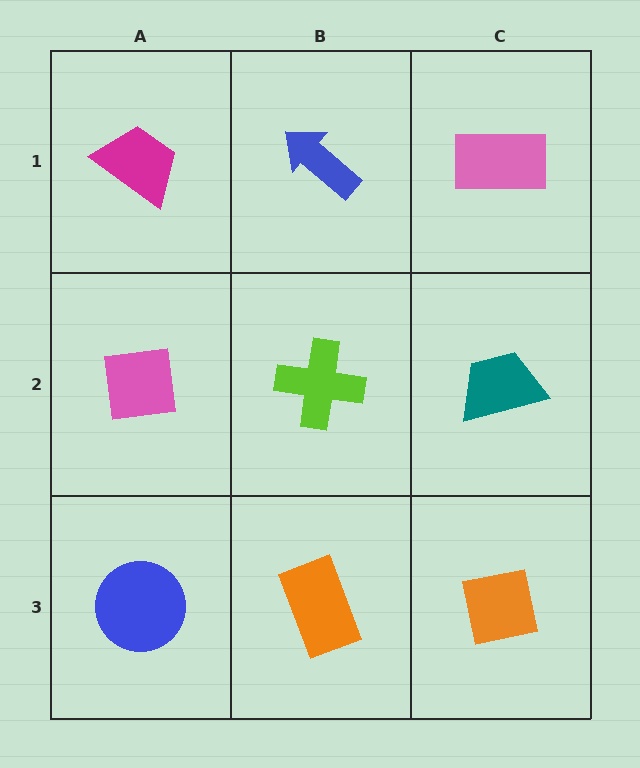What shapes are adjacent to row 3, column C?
A teal trapezoid (row 2, column C), an orange rectangle (row 3, column B).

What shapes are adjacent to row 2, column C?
A pink rectangle (row 1, column C), an orange square (row 3, column C), a lime cross (row 2, column B).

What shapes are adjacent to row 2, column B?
A blue arrow (row 1, column B), an orange rectangle (row 3, column B), a pink square (row 2, column A), a teal trapezoid (row 2, column C).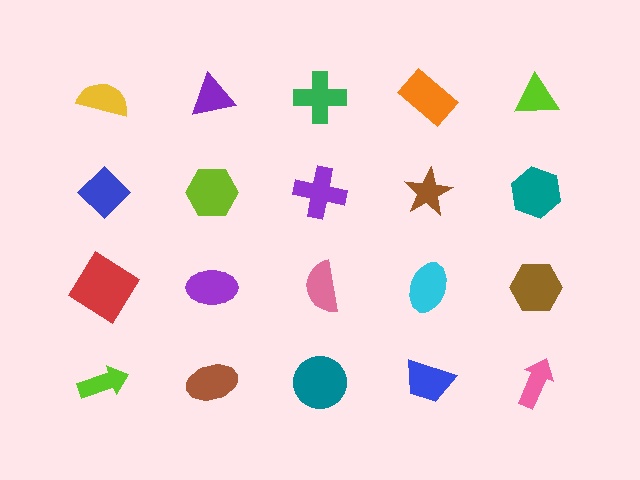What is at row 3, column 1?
A red diamond.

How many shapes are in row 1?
5 shapes.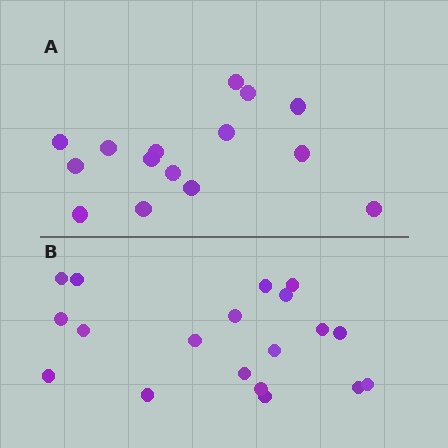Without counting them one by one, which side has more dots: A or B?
Region B (the bottom region) has more dots.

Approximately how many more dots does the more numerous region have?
Region B has about 4 more dots than region A.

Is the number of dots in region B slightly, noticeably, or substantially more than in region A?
Region B has noticeably more, but not dramatically so. The ratio is roughly 1.3 to 1.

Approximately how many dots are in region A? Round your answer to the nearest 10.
About 20 dots. (The exact count is 15, which rounds to 20.)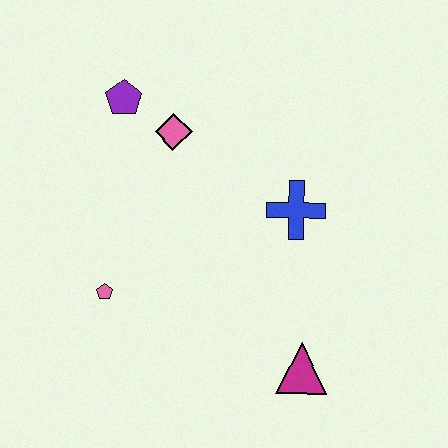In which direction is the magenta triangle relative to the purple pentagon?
The magenta triangle is below the purple pentagon.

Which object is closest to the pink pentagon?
The pink diamond is closest to the pink pentagon.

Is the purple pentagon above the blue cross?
Yes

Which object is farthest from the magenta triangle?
The purple pentagon is farthest from the magenta triangle.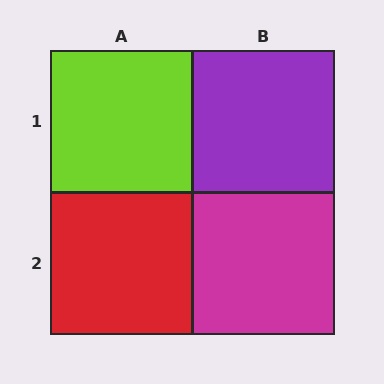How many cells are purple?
1 cell is purple.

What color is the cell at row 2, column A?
Red.